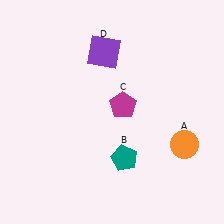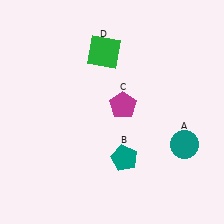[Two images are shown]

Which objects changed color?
A changed from orange to teal. D changed from purple to green.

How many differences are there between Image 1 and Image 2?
There are 2 differences between the two images.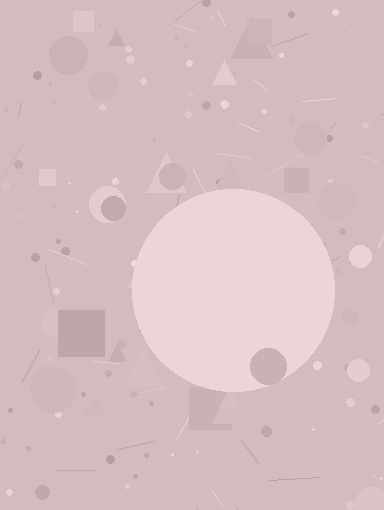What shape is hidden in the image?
A circle is hidden in the image.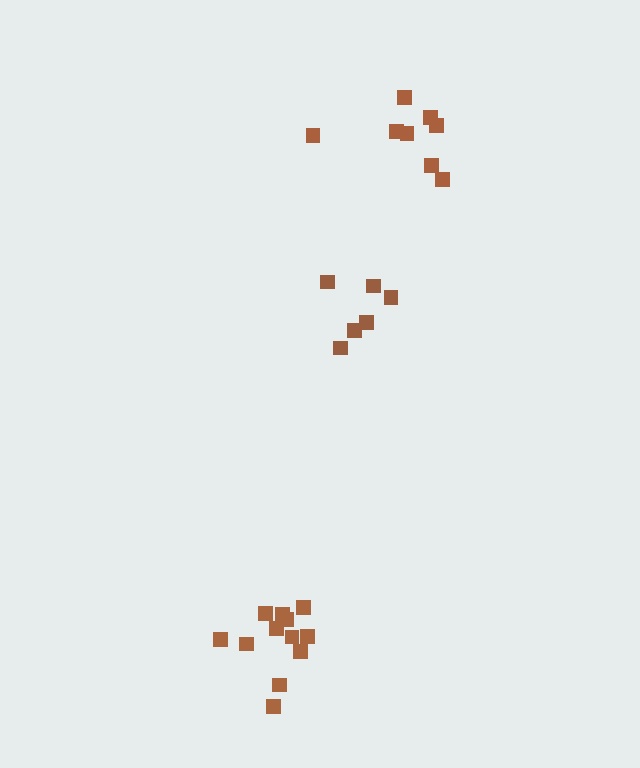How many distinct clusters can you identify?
There are 3 distinct clusters.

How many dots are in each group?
Group 1: 6 dots, Group 2: 8 dots, Group 3: 12 dots (26 total).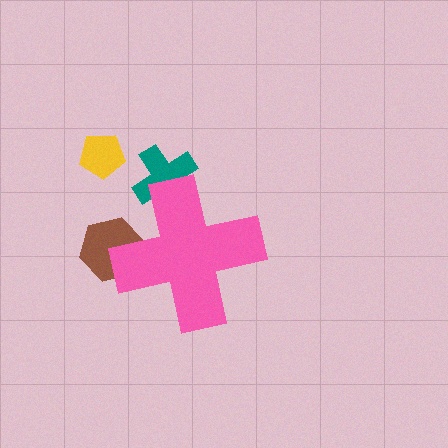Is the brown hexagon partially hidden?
Yes, the brown hexagon is partially hidden behind the pink cross.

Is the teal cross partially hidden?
Yes, the teal cross is partially hidden behind the pink cross.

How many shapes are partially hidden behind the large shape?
2 shapes are partially hidden.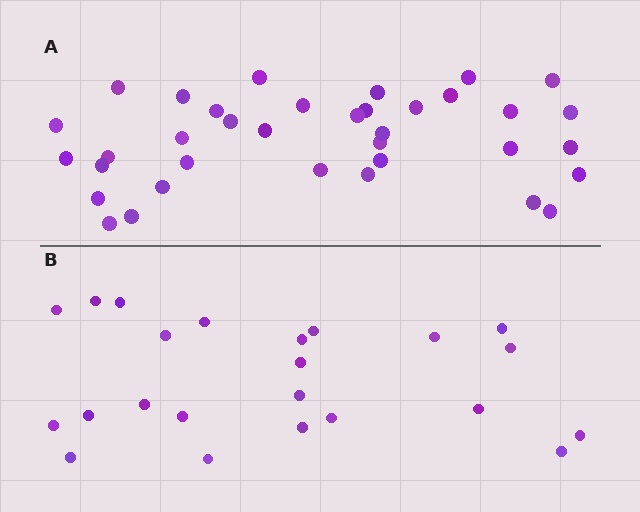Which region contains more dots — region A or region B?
Region A (the top region) has more dots.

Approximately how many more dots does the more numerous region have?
Region A has approximately 15 more dots than region B.